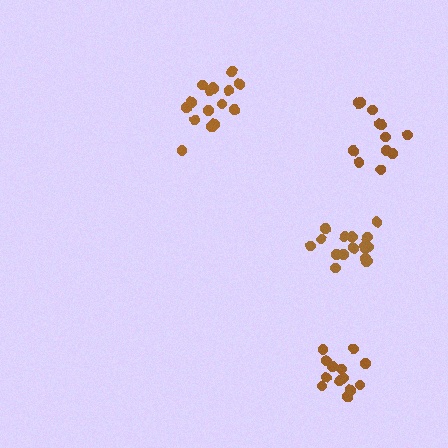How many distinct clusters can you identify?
There are 4 distinct clusters.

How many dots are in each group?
Group 1: 15 dots, Group 2: 13 dots, Group 3: 13 dots, Group 4: 16 dots (57 total).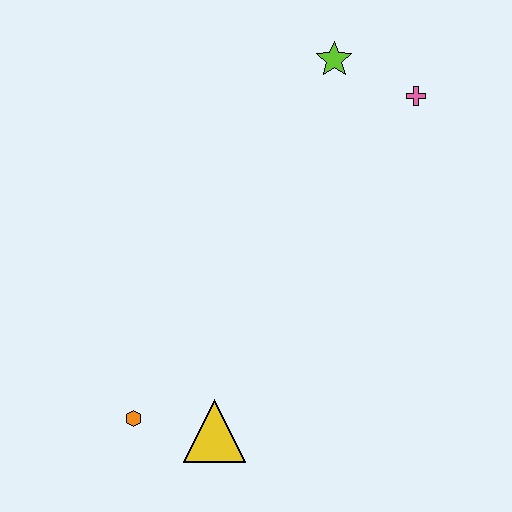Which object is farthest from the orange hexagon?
The pink cross is farthest from the orange hexagon.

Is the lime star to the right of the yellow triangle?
Yes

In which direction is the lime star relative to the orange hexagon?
The lime star is above the orange hexagon.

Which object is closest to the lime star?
The pink cross is closest to the lime star.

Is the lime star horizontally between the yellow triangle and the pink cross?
Yes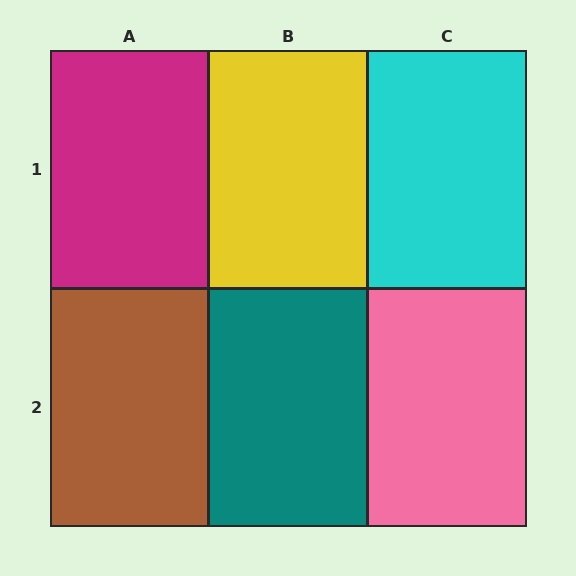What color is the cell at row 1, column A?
Magenta.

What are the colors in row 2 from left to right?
Brown, teal, pink.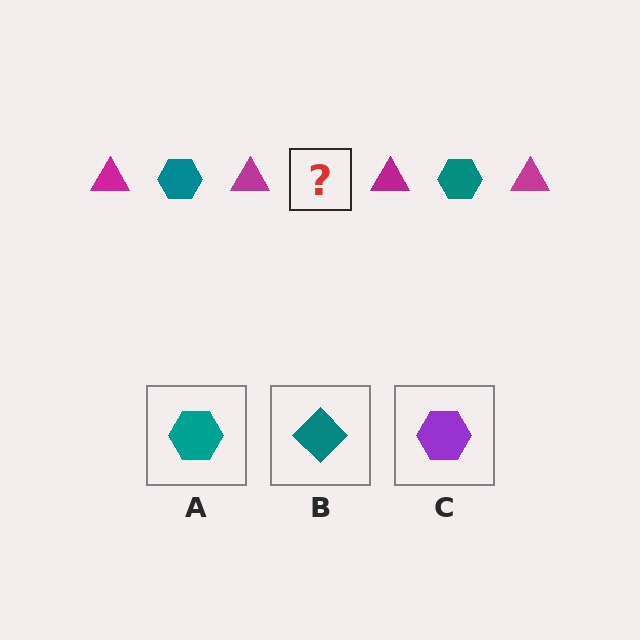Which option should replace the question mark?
Option A.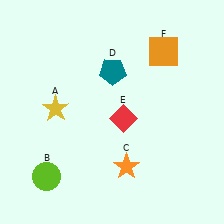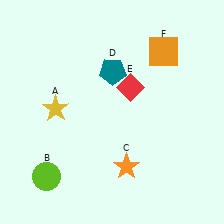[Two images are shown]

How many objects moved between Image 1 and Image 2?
1 object moved between the two images.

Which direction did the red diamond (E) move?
The red diamond (E) moved up.